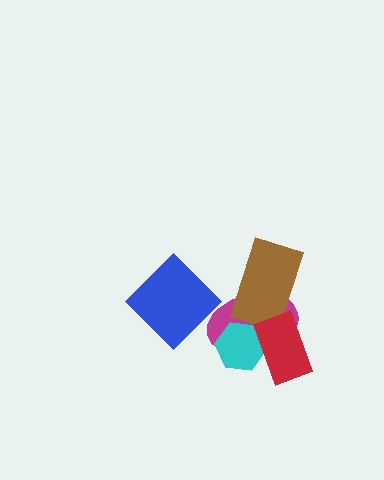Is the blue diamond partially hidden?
No, no other shape covers it.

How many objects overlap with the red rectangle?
3 objects overlap with the red rectangle.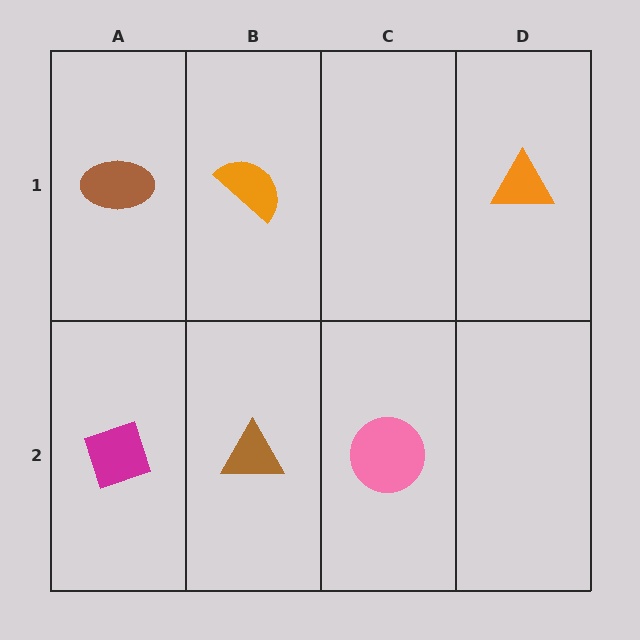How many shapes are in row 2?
3 shapes.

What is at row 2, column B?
A brown triangle.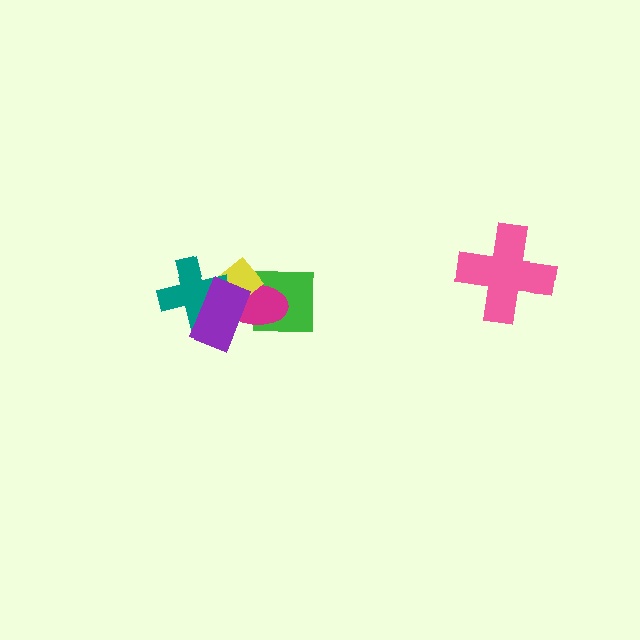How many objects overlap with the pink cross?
0 objects overlap with the pink cross.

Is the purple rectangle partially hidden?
No, no other shape covers it.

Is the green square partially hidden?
Yes, it is partially covered by another shape.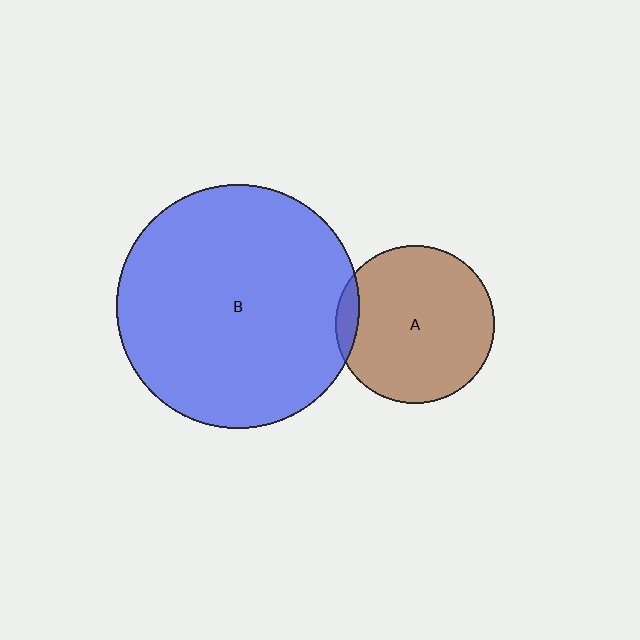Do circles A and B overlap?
Yes.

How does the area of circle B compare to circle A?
Approximately 2.4 times.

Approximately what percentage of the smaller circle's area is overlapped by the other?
Approximately 5%.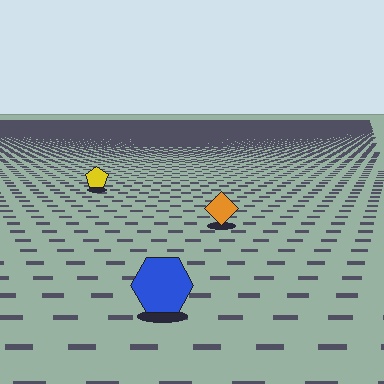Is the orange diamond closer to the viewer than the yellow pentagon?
Yes. The orange diamond is closer — you can tell from the texture gradient: the ground texture is coarser near it.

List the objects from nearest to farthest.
From nearest to farthest: the blue hexagon, the orange diamond, the yellow pentagon.